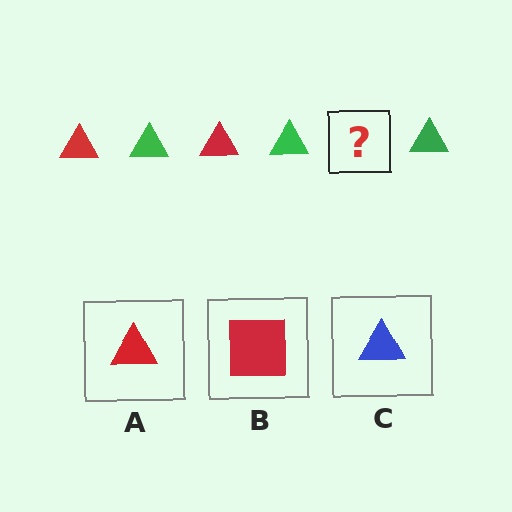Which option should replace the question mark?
Option A.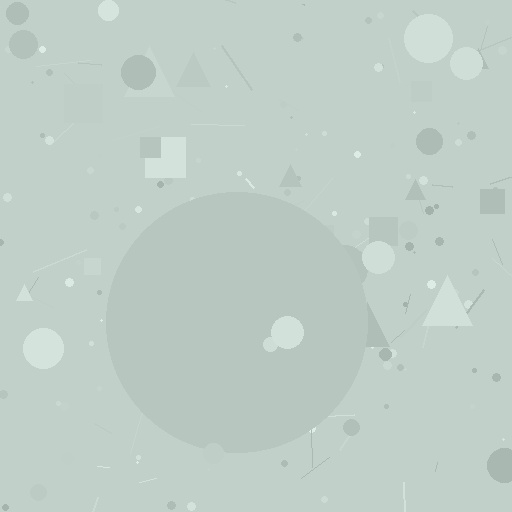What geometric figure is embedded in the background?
A circle is embedded in the background.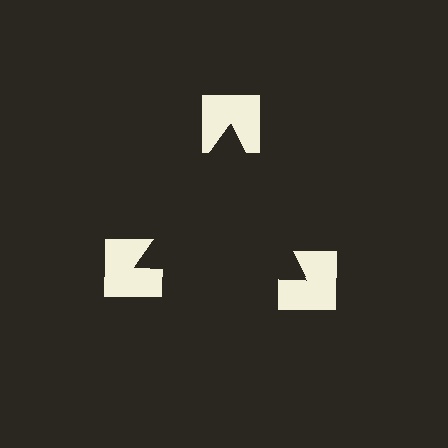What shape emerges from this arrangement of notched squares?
An illusory triangle — its edges are inferred from the aligned wedge cuts in the notched squares, not physically drawn.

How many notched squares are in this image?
There are 3 — one at each vertex of the illusory triangle.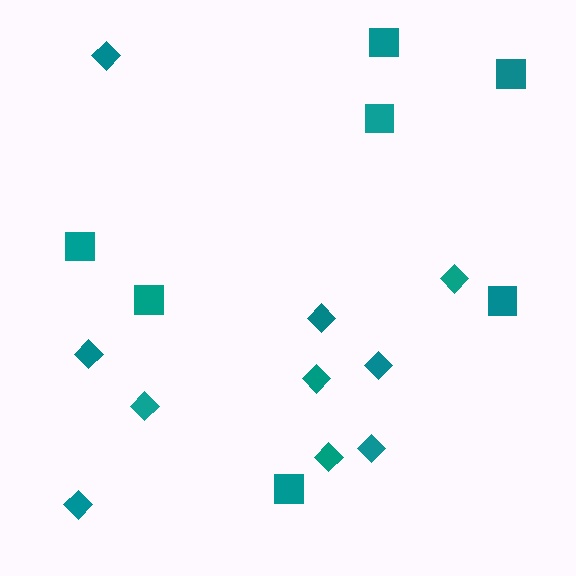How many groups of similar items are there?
There are 2 groups: one group of squares (7) and one group of diamonds (10).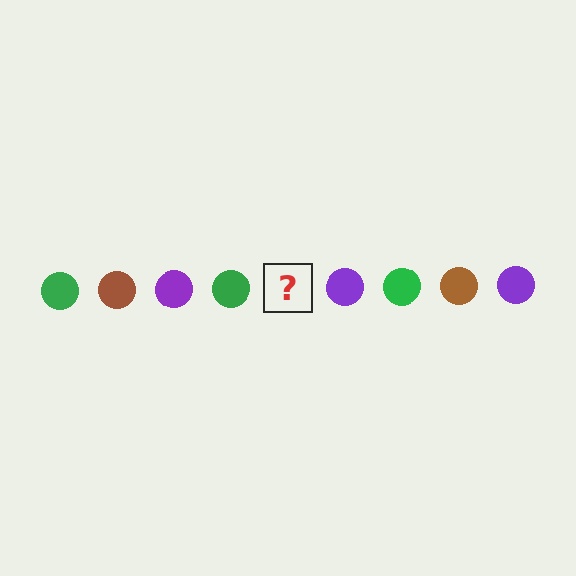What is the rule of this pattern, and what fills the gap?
The rule is that the pattern cycles through green, brown, purple circles. The gap should be filled with a brown circle.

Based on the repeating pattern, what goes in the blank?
The blank should be a brown circle.